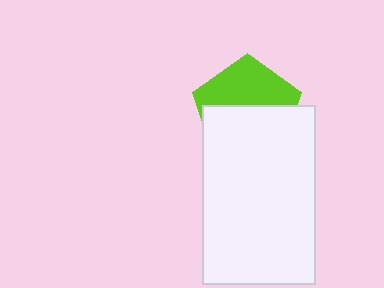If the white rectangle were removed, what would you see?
You would see the complete lime pentagon.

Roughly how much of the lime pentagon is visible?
About half of it is visible (roughly 45%).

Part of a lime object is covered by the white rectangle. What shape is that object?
It is a pentagon.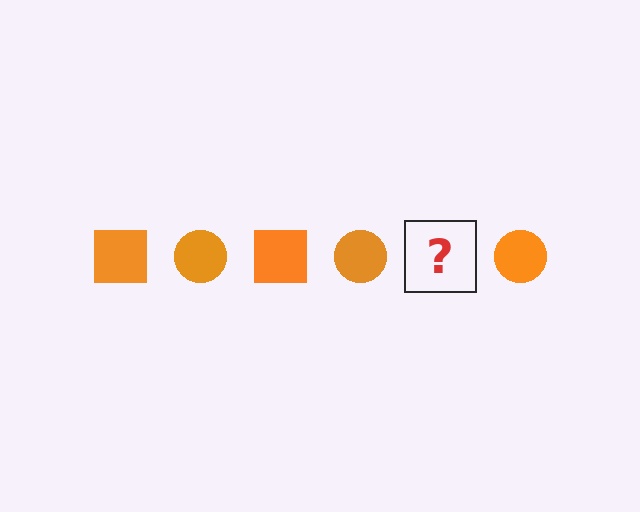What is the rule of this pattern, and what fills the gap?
The rule is that the pattern cycles through square, circle shapes in orange. The gap should be filled with an orange square.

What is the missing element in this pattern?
The missing element is an orange square.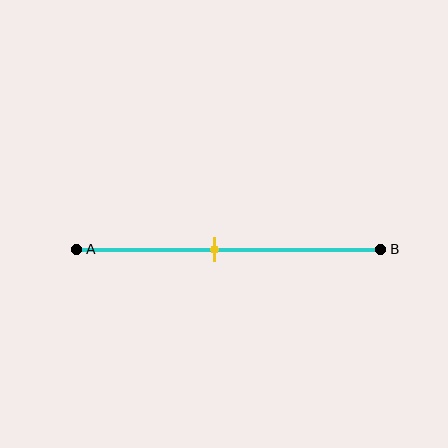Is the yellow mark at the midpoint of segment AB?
No, the mark is at about 45% from A, not at the 50% midpoint.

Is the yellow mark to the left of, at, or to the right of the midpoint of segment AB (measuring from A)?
The yellow mark is to the left of the midpoint of segment AB.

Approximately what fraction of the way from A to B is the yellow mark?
The yellow mark is approximately 45% of the way from A to B.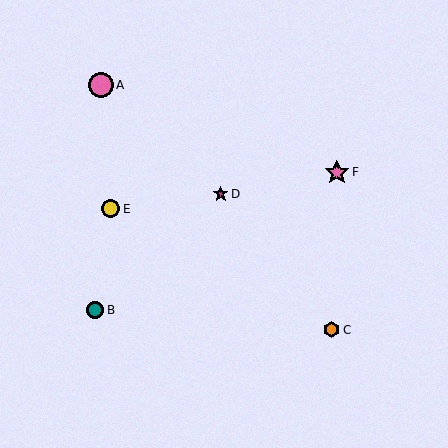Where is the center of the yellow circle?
The center of the yellow circle is at (111, 209).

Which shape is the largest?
The pink circle (labeled A) is the largest.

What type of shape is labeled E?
Shape E is a yellow circle.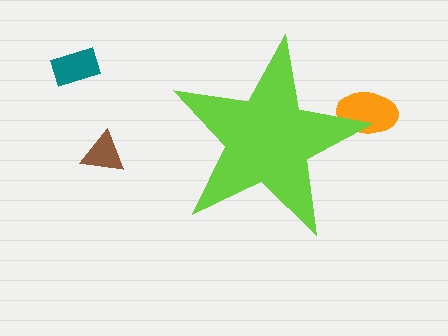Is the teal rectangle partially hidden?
No, the teal rectangle is fully visible.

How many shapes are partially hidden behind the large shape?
1 shape is partially hidden.